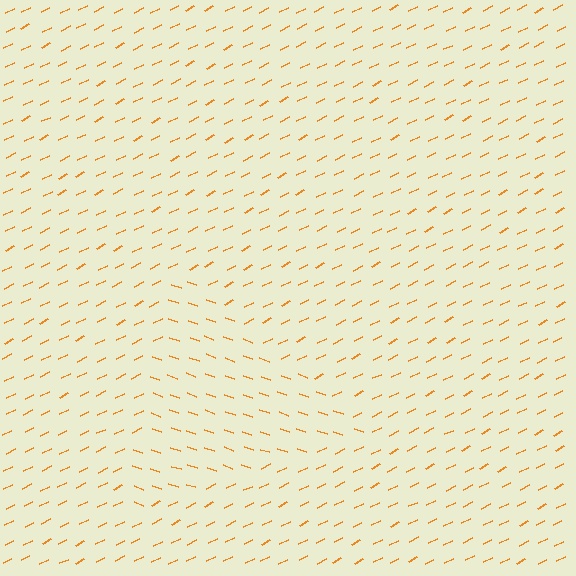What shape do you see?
I see a triangle.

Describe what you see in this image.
The image is filled with small orange line segments. A triangle region in the image has lines oriented differently from the surrounding lines, creating a visible texture boundary.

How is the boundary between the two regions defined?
The boundary is defined purely by a change in line orientation (approximately 45 degrees difference). All lines are the same color and thickness.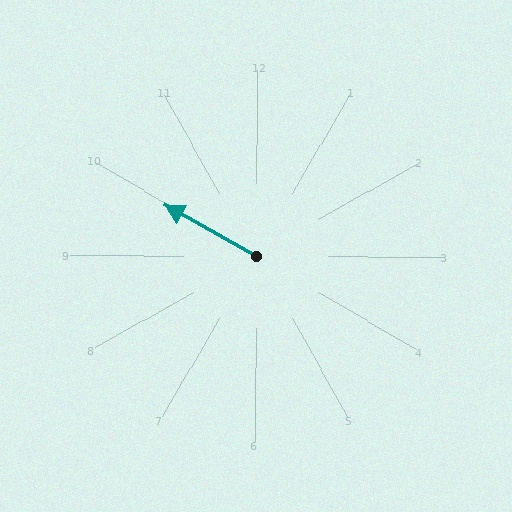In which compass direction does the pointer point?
Northwest.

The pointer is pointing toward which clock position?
Roughly 10 o'clock.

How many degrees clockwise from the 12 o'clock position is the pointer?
Approximately 299 degrees.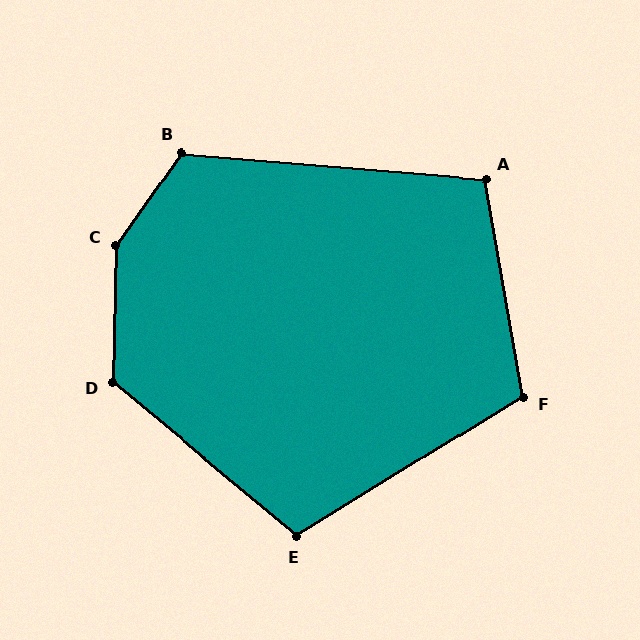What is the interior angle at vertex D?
Approximately 128 degrees (obtuse).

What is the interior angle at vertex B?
Approximately 120 degrees (obtuse).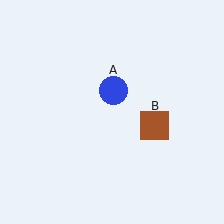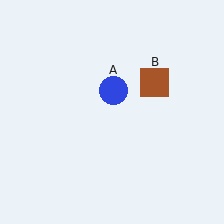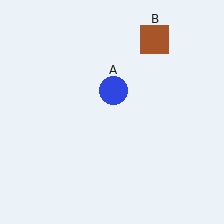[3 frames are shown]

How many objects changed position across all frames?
1 object changed position: brown square (object B).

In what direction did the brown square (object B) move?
The brown square (object B) moved up.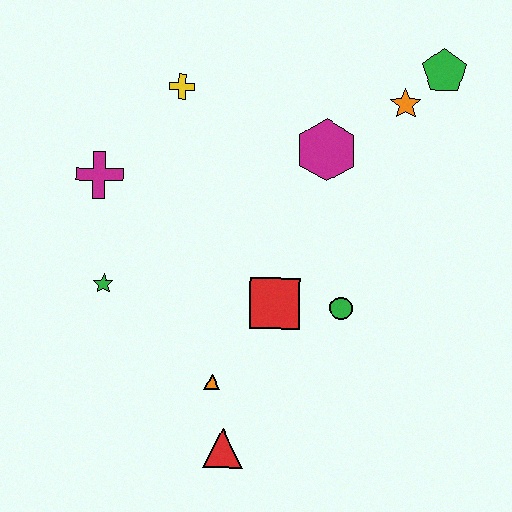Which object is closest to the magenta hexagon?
The orange star is closest to the magenta hexagon.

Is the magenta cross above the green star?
Yes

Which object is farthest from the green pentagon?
The red triangle is farthest from the green pentagon.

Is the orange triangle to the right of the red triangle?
No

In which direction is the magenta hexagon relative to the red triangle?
The magenta hexagon is above the red triangle.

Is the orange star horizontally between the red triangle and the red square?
No